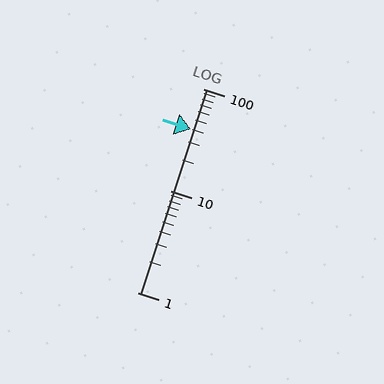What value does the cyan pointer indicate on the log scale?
The pointer indicates approximately 40.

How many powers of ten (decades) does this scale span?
The scale spans 2 decades, from 1 to 100.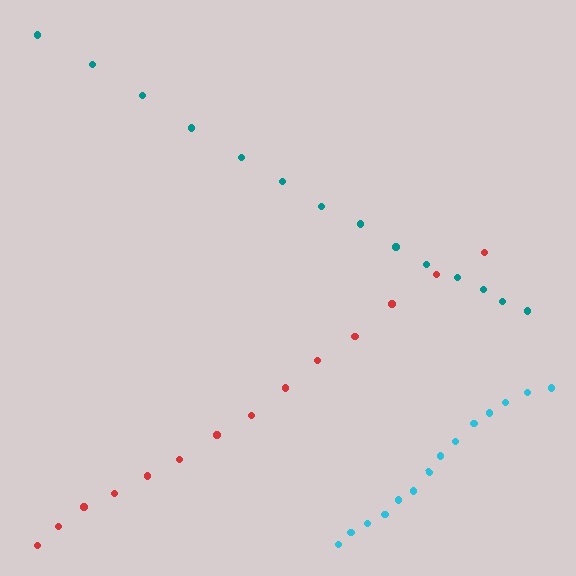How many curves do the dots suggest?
There are 3 distinct paths.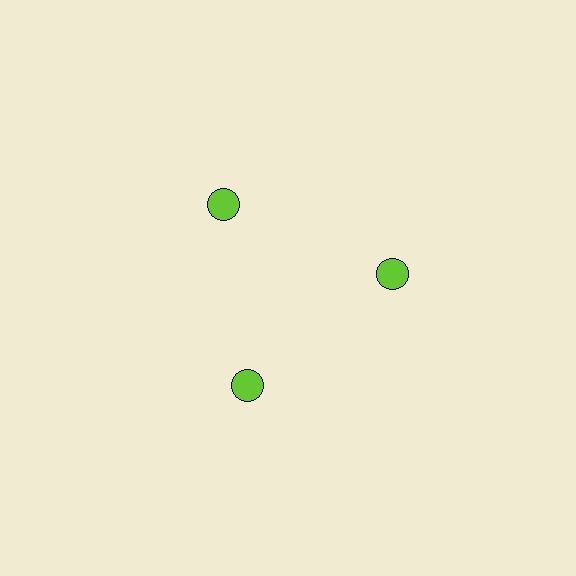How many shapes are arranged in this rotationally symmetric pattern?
There are 3 shapes, arranged in 3 groups of 1.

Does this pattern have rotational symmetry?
Yes, this pattern has 3-fold rotational symmetry. It looks the same after rotating 120 degrees around the center.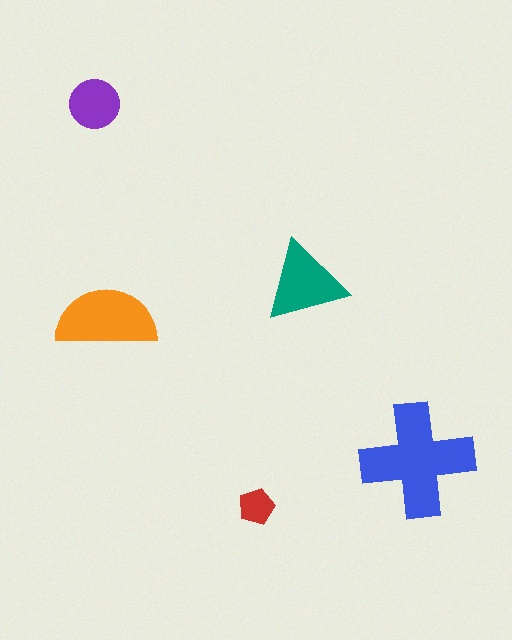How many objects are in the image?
There are 5 objects in the image.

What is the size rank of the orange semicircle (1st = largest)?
2nd.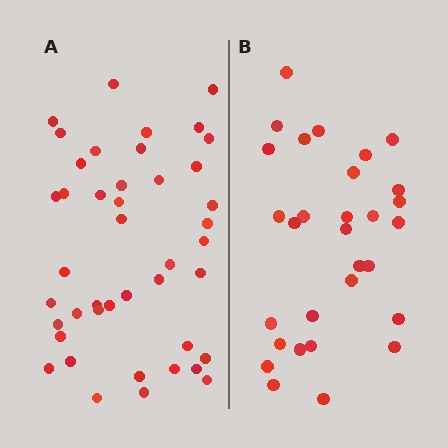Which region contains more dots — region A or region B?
Region A (the left region) has more dots.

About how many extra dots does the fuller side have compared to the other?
Region A has approximately 15 more dots than region B.